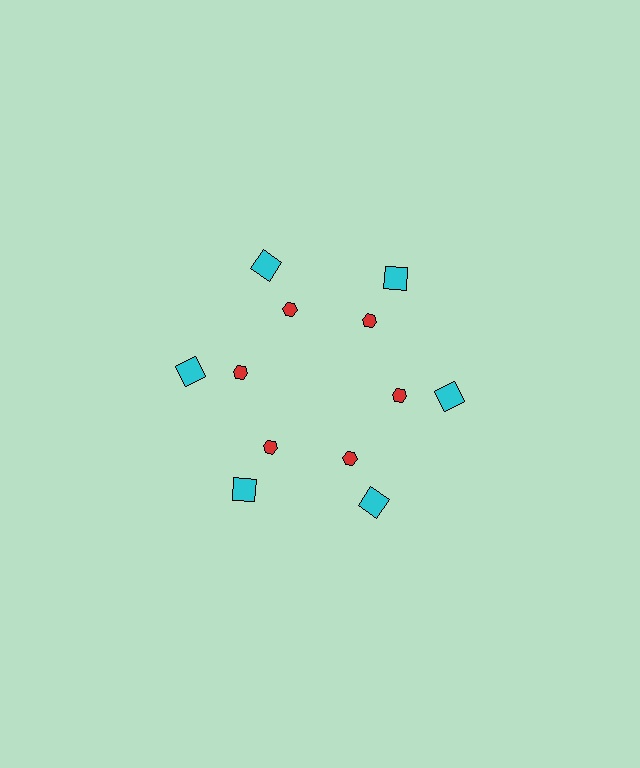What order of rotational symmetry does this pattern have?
This pattern has 6-fold rotational symmetry.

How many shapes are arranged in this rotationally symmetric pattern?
There are 12 shapes, arranged in 6 groups of 2.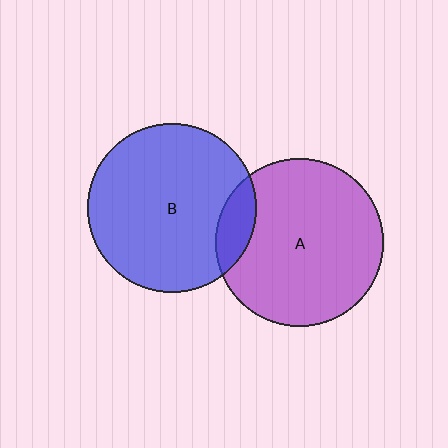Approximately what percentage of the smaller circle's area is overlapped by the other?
Approximately 10%.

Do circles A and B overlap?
Yes.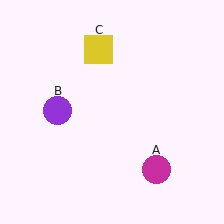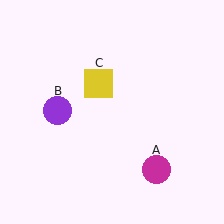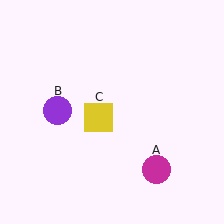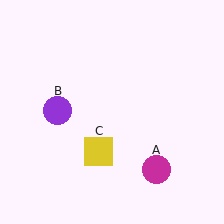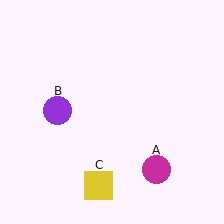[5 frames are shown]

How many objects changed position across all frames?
1 object changed position: yellow square (object C).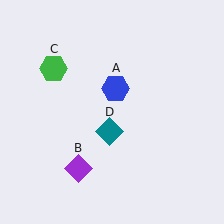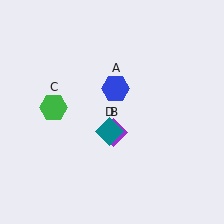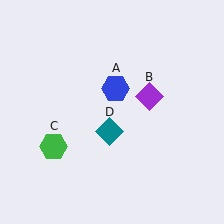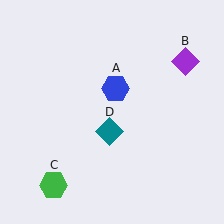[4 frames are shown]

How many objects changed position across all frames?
2 objects changed position: purple diamond (object B), green hexagon (object C).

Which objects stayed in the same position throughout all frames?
Blue hexagon (object A) and teal diamond (object D) remained stationary.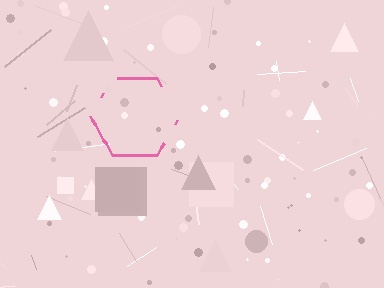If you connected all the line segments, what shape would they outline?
They would outline a hexagon.